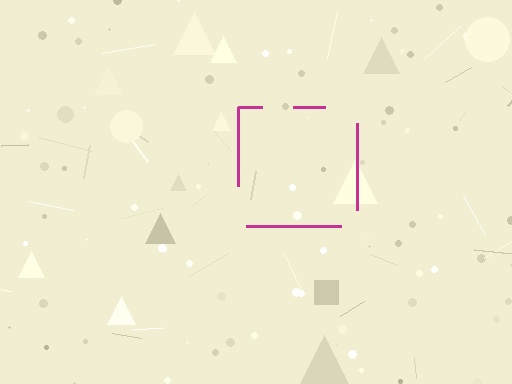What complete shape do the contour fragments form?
The contour fragments form a square.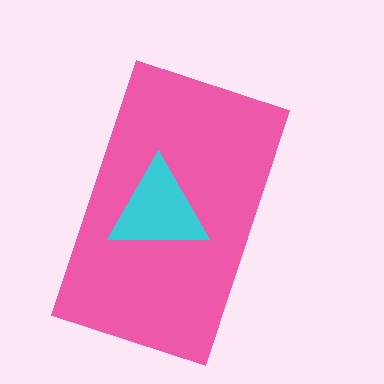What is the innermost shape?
The cyan triangle.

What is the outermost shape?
The pink rectangle.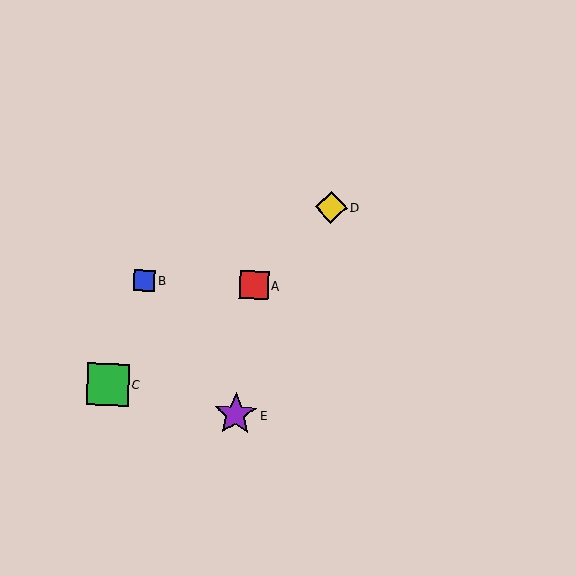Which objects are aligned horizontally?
Objects A, B are aligned horizontally.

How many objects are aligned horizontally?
2 objects (A, B) are aligned horizontally.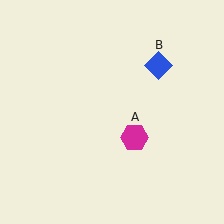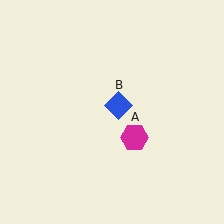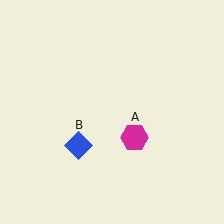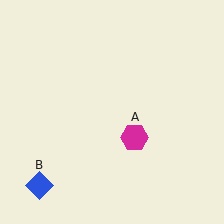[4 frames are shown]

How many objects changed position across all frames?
1 object changed position: blue diamond (object B).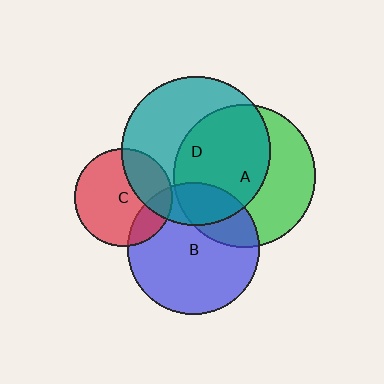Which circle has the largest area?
Circle D (teal).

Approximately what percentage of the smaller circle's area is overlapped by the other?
Approximately 20%.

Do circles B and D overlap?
Yes.